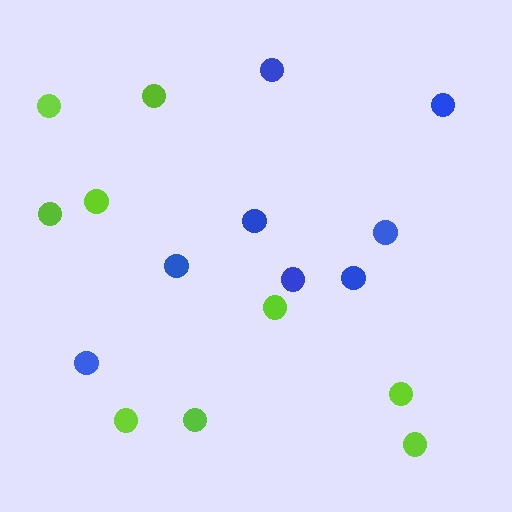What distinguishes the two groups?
There are 2 groups: one group of blue circles (8) and one group of lime circles (9).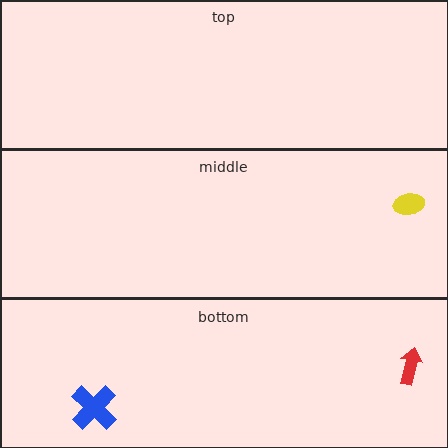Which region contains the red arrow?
The bottom region.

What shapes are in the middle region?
The yellow ellipse.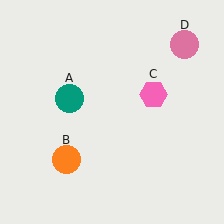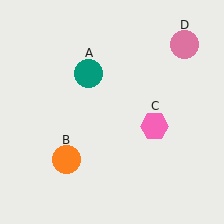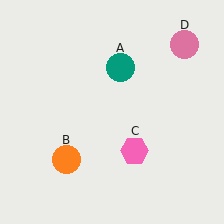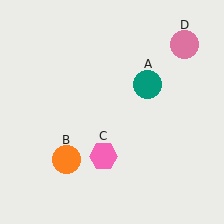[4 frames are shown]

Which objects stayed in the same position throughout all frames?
Orange circle (object B) and pink circle (object D) remained stationary.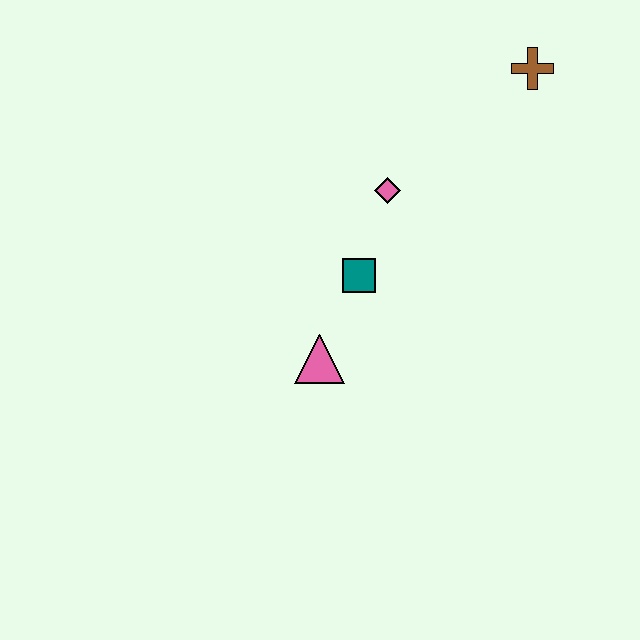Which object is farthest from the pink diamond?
The brown cross is farthest from the pink diamond.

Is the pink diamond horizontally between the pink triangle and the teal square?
No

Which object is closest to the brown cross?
The pink diamond is closest to the brown cross.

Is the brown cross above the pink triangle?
Yes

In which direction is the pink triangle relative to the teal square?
The pink triangle is below the teal square.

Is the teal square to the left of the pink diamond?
Yes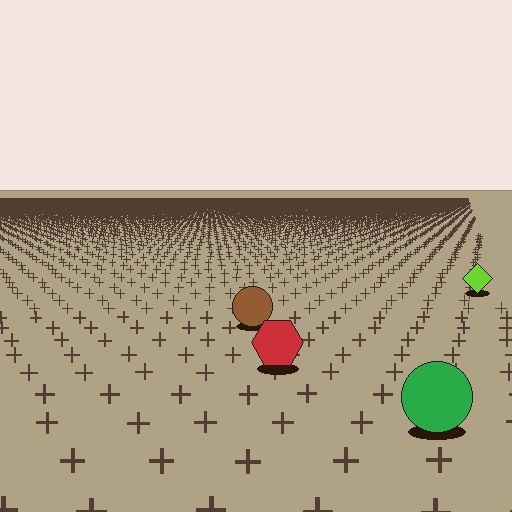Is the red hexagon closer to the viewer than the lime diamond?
Yes. The red hexagon is closer — you can tell from the texture gradient: the ground texture is coarser near it.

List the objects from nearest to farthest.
From nearest to farthest: the green circle, the red hexagon, the brown circle, the lime diamond.